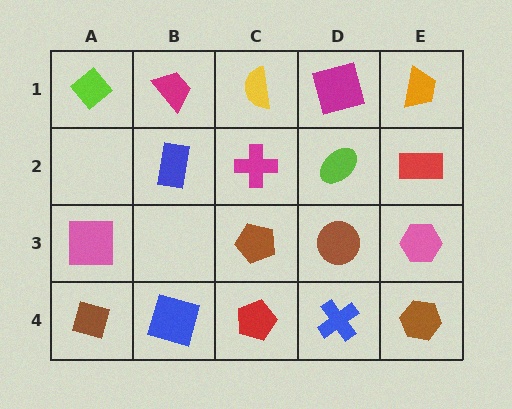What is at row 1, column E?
An orange trapezoid.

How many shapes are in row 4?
5 shapes.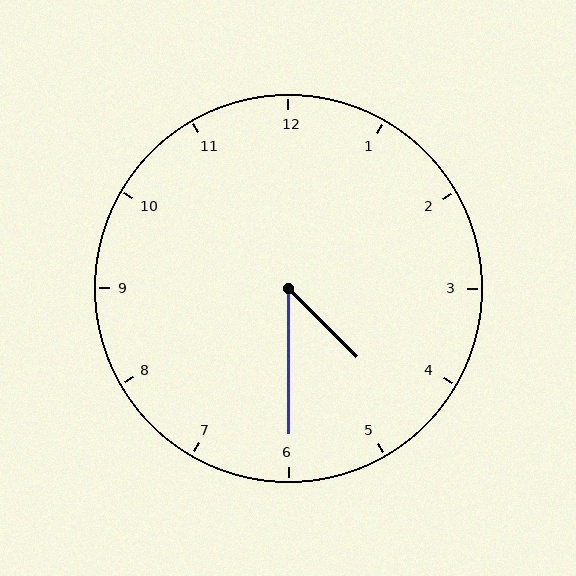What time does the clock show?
4:30.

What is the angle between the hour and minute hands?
Approximately 45 degrees.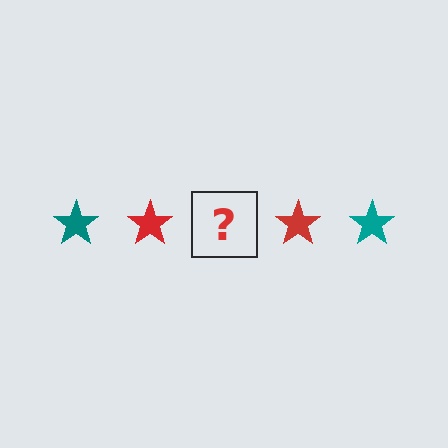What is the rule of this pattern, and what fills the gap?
The rule is that the pattern cycles through teal, red stars. The gap should be filled with a teal star.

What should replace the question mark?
The question mark should be replaced with a teal star.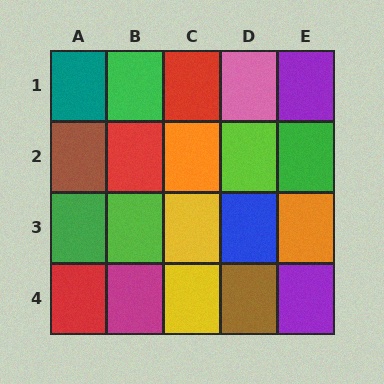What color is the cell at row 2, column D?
Lime.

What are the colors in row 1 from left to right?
Teal, green, red, pink, purple.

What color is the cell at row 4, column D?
Brown.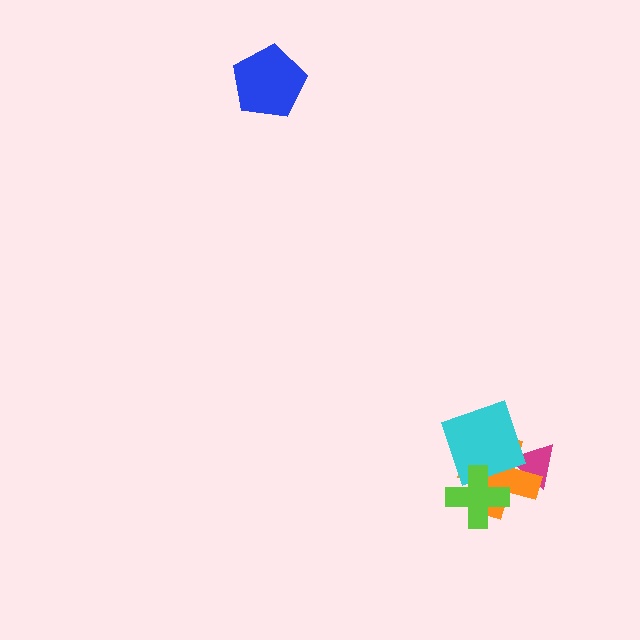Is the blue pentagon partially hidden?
No, no other shape covers it.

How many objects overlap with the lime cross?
2 objects overlap with the lime cross.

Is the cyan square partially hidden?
Yes, it is partially covered by another shape.